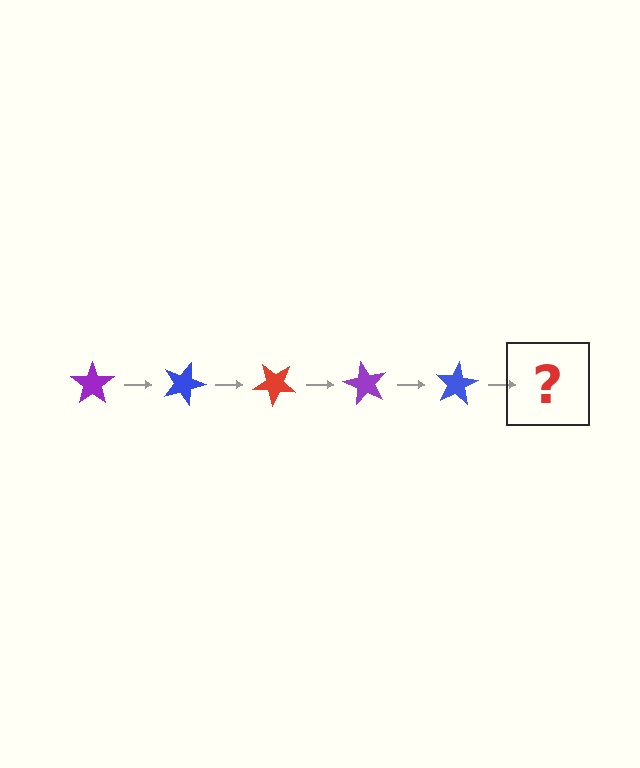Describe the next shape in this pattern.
It should be a red star, rotated 100 degrees from the start.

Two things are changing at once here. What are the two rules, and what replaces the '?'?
The two rules are that it rotates 20 degrees each step and the color cycles through purple, blue, and red. The '?' should be a red star, rotated 100 degrees from the start.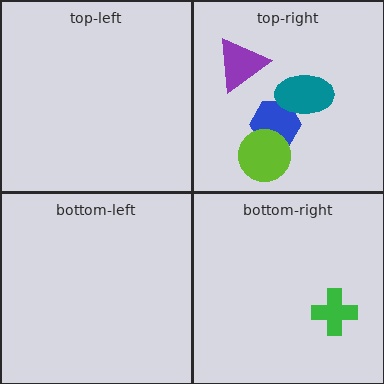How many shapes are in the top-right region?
4.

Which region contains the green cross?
The bottom-right region.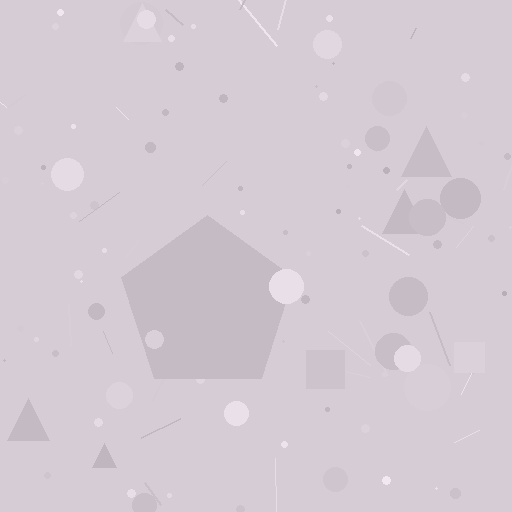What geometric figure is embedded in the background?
A pentagon is embedded in the background.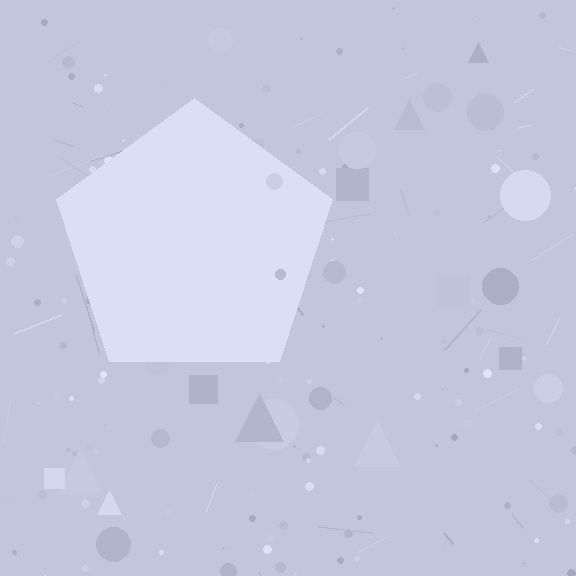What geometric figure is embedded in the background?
A pentagon is embedded in the background.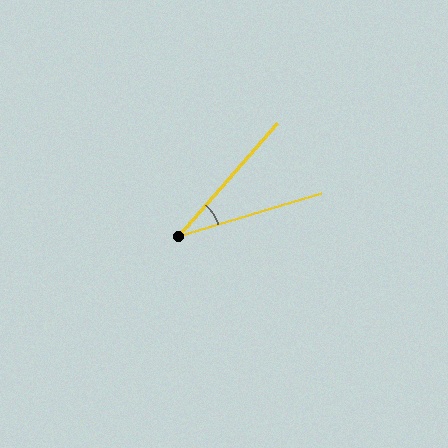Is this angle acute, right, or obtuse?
It is acute.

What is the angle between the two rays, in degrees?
Approximately 32 degrees.